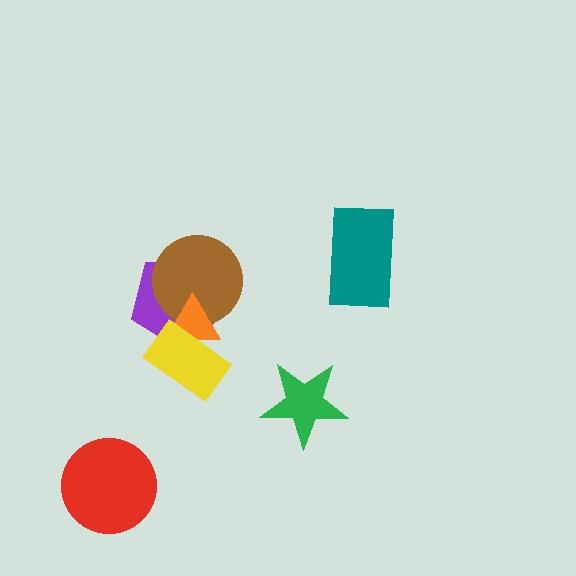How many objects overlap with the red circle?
0 objects overlap with the red circle.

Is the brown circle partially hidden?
Yes, it is partially covered by another shape.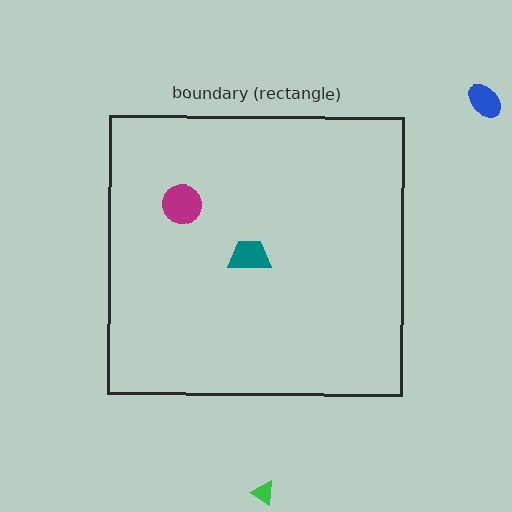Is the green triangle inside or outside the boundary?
Outside.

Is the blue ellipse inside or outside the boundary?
Outside.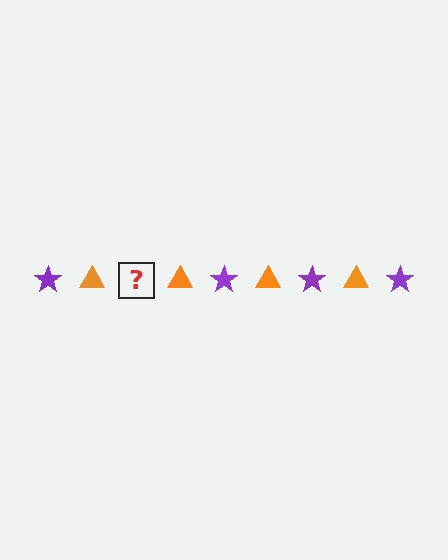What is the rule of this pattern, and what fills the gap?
The rule is that the pattern alternates between purple star and orange triangle. The gap should be filled with a purple star.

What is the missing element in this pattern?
The missing element is a purple star.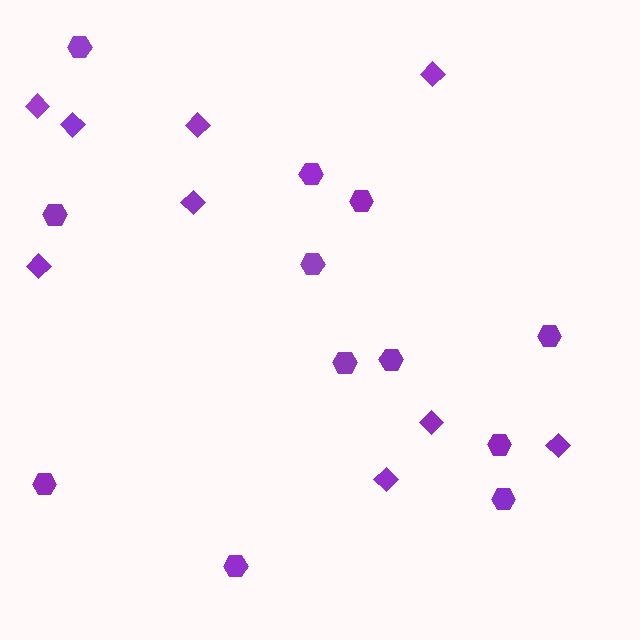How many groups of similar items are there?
There are 2 groups: one group of diamonds (9) and one group of hexagons (12).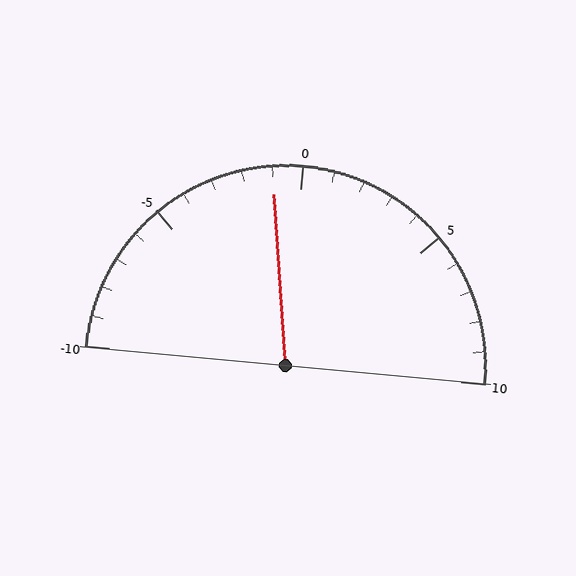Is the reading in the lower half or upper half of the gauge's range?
The reading is in the lower half of the range (-10 to 10).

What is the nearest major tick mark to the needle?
The nearest major tick mark is 0.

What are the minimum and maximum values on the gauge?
The gauge ranges from -10 to 10.